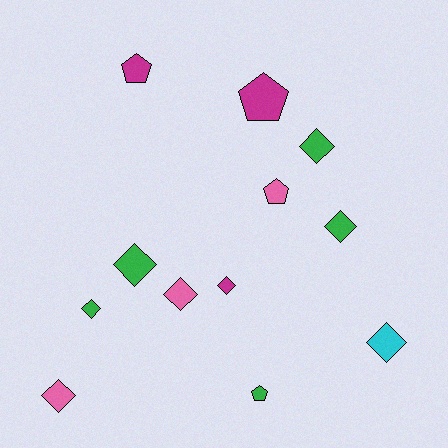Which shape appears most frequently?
Diamond, with 8 objects.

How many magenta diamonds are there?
There is 1 magenta diamond.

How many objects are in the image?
There are 12 objects.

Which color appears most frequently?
Green, with 5 objects.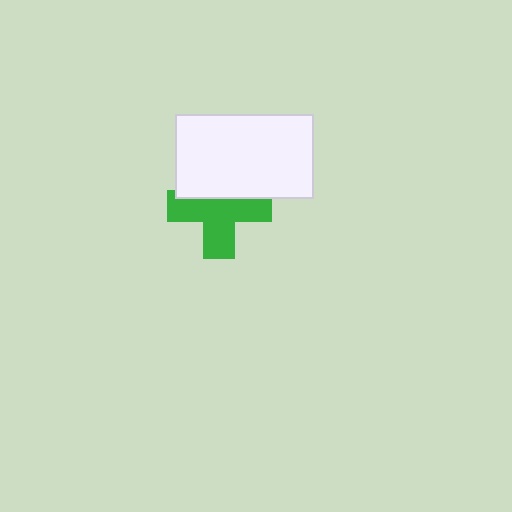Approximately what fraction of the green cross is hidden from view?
Roughly 37% of the green cross is hidden behind the white rectangle.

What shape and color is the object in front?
The object in front is a white rectangle.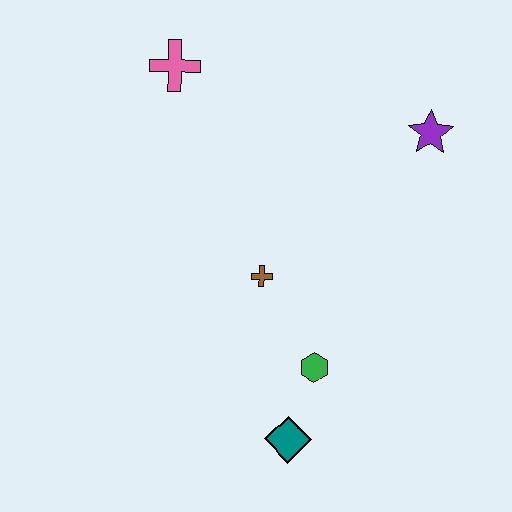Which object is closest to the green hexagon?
The teal diamond is closest to the green hexagon.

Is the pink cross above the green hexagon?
Yes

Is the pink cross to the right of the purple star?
No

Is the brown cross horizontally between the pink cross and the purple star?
Yes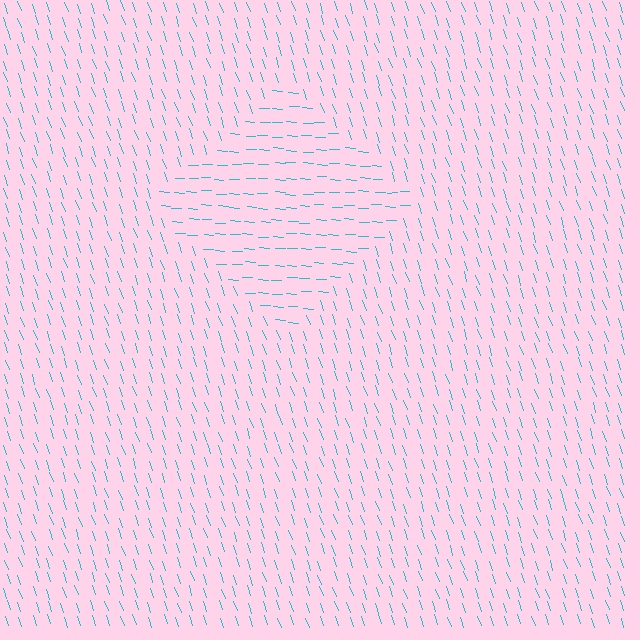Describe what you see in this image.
The image is filled with small cyan line segments. A diamond region in the image has lines oriented differently from the surrounding lines, creating a visible texture boundary.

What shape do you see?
I see a diamond.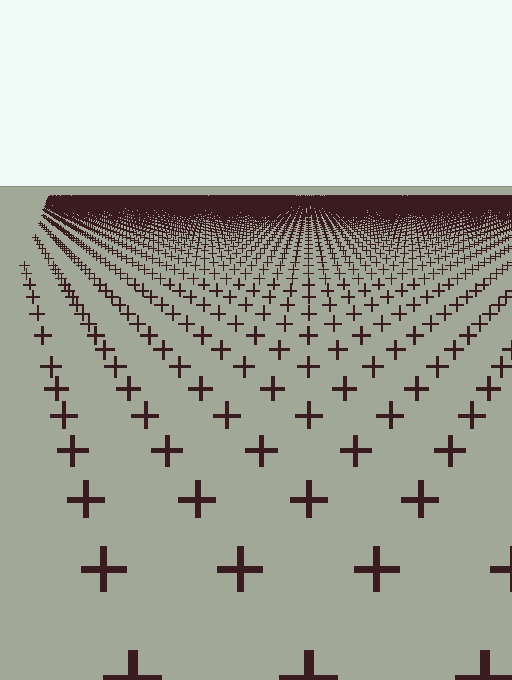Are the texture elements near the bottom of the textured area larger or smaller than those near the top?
Larger. Near the bottom, elements are closer to the viewer and appear at a bigger on-screen size.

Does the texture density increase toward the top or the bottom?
Density increases toward the top.